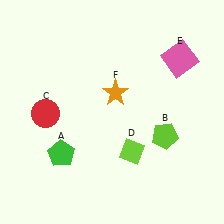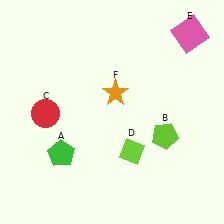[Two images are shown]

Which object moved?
The pink square (E) moved up.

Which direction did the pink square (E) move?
The pink square (E) moved up.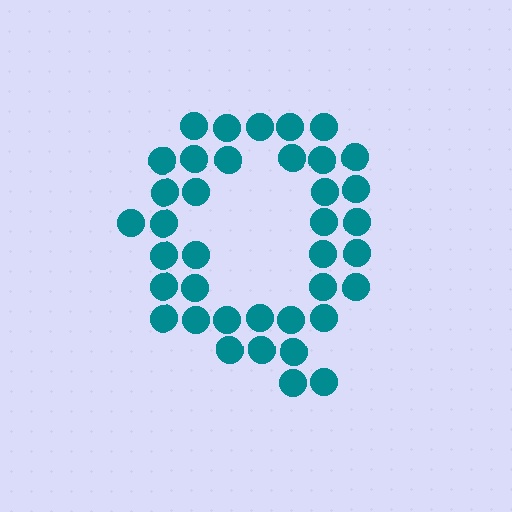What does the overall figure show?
The overall figure shows the letter Q.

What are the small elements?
The small elements are circles.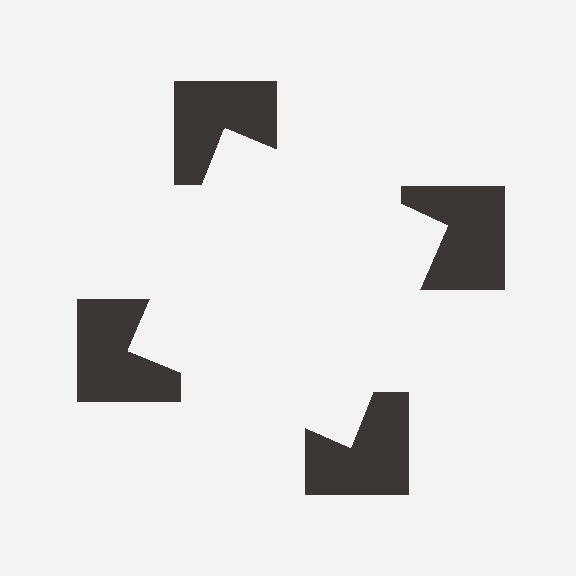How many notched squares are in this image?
There are 4 — one at each vertex of the illusory square.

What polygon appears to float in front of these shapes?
An illusory square — its edges are inferred from the aligned wedge cuts in the notched squares, not physically drawn.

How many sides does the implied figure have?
4 sides.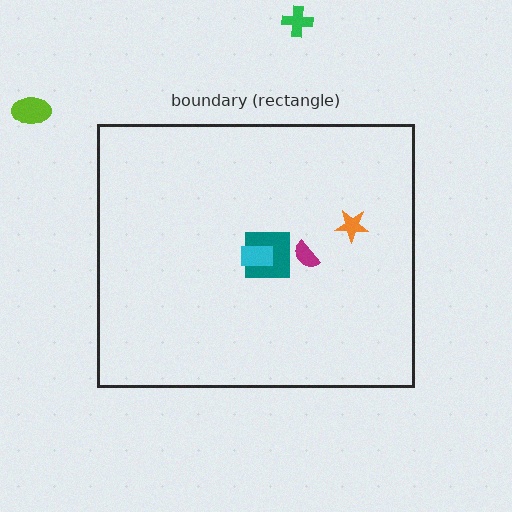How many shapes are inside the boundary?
4 inside, 2 outside.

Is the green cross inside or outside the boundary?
Outside.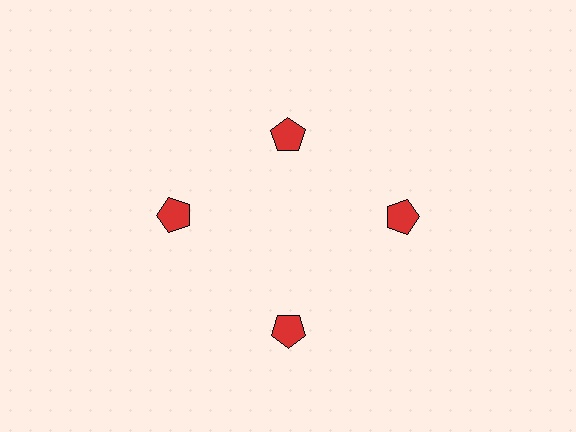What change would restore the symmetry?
The symmetry would be restored by moving it outward, back onto the ring so that all 4 pentagons sit at equal angles and equal distance from the center.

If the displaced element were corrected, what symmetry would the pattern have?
It would have 4-fold rotational symmetry — the pattern would map onto itself every 90 degrees.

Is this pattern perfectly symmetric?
No. The 4 red pentagons are arranged in a ring, but one element near the 12 o'clock position is pulled inward toward the center, breaking the 4-fold rotational symmetry.